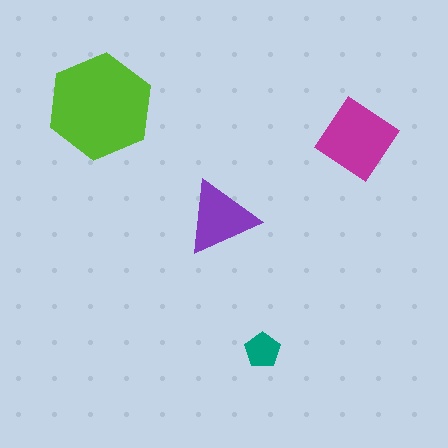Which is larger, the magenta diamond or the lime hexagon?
The lime hexagon.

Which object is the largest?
The lime hexagon.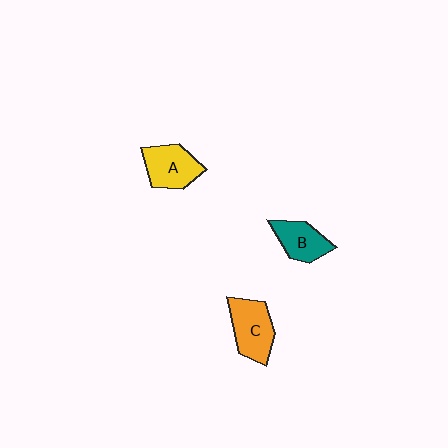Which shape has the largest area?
Shape C (orange).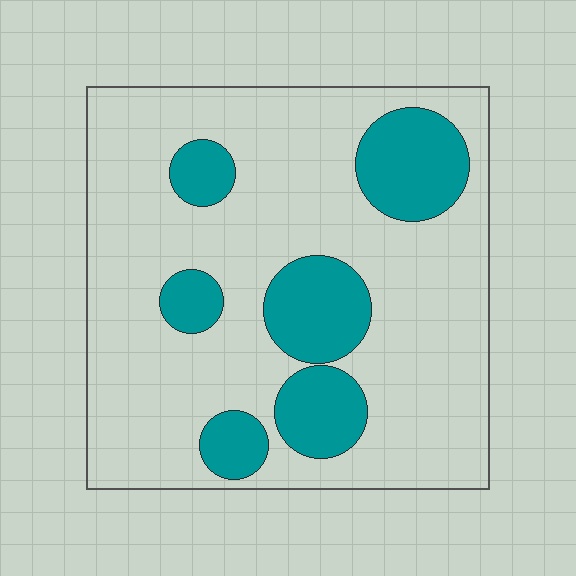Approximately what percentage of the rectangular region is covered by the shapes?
Approximately 25%.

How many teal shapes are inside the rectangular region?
6.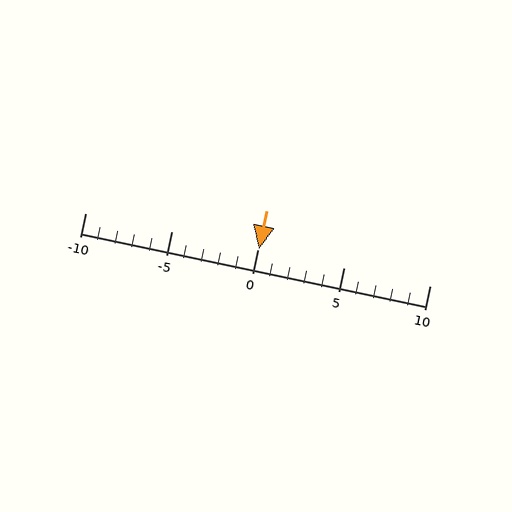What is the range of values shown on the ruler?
The ruler shows values from -10 to 10.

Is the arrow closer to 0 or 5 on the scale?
The arrow is closer to 0.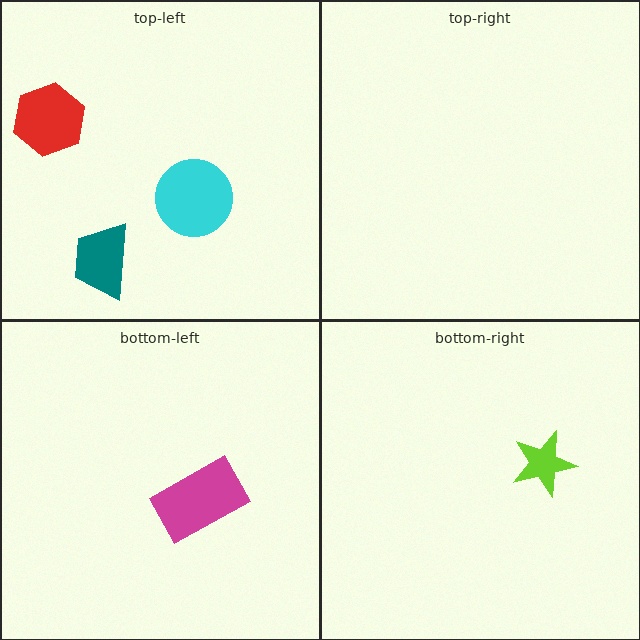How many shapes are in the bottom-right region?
1.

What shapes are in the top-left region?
The red hexagon, the teal trapezoid, the cyan circle.